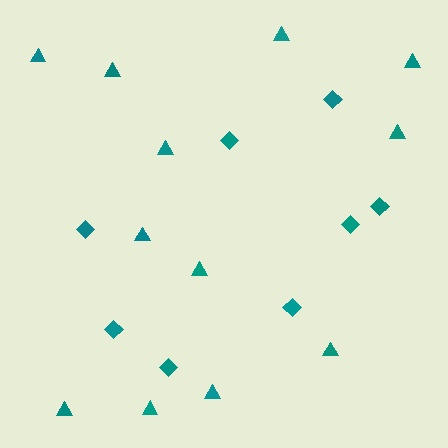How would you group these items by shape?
There are 2 groups: one group of diamonds (8) and one group of triangles (12).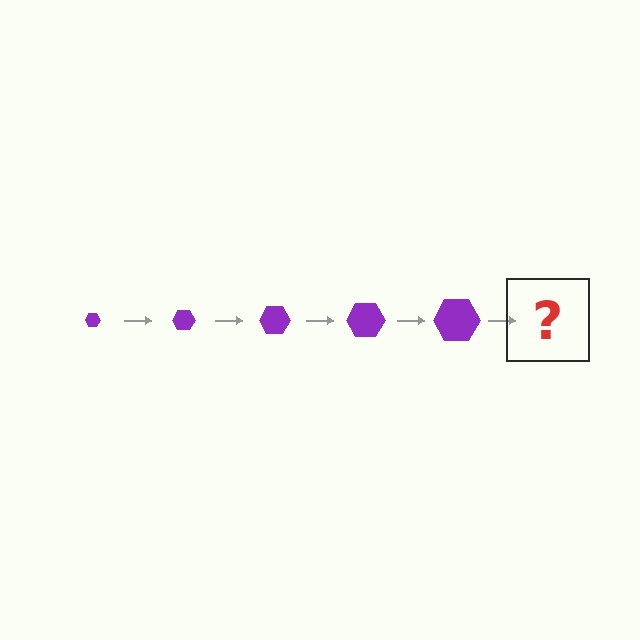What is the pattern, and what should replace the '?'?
The pattern is that the hexagon gets progressively larger each step. The '?' should be a purple hexagon, larger than the previous one.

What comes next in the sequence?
The next element should be a purple hexagon, larger than the previous one.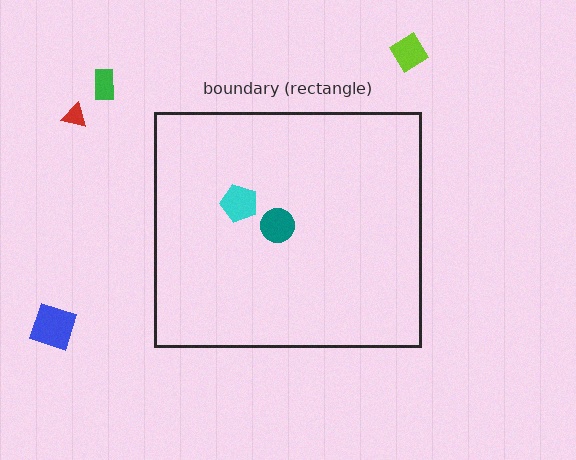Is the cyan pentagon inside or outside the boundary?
Inside.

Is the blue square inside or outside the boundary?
Outside.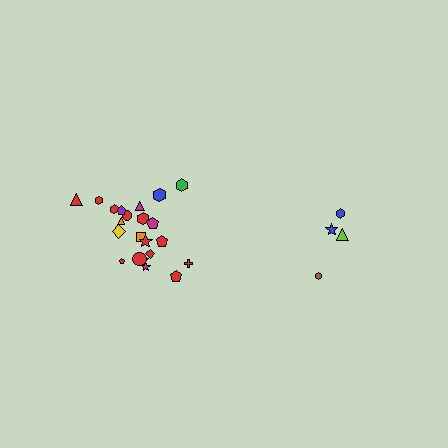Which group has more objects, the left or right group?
The left group.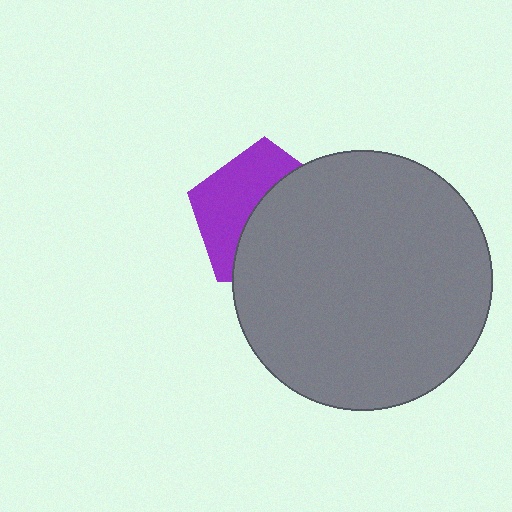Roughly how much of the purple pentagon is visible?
A small part of it is visible (roughly 44%).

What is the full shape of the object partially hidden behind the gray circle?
The partially hidden object is a purple pentagon.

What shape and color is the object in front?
The object in front is a gray circle.